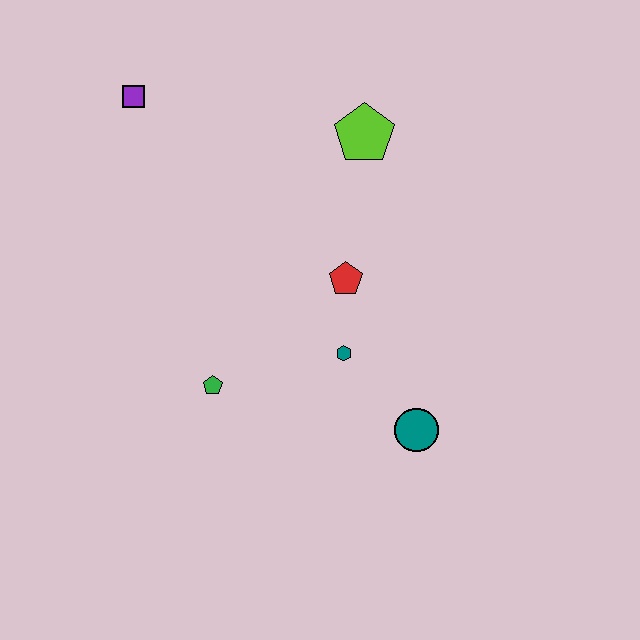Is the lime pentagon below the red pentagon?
No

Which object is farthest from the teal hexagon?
The purple square is farthest from the teal hexagon.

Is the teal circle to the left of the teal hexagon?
No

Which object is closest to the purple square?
The lime pentagon is closest to the purple square.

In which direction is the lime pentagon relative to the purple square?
The lime pentagon is to the right of the purple square.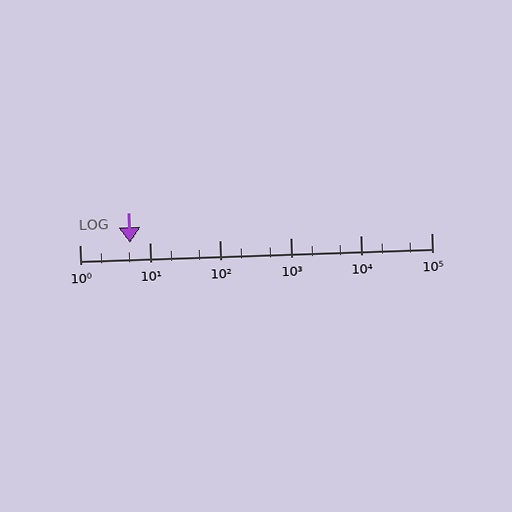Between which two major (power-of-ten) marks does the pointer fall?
The pointer is between 1 and 10.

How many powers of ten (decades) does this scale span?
The scale spans 5 decades, from 1 to 100000.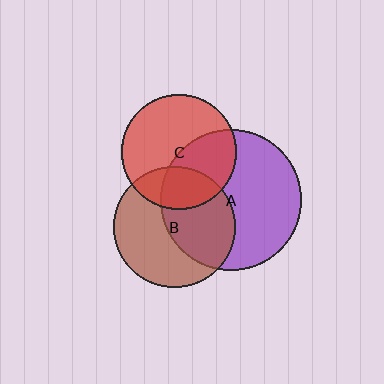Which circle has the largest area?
Circle A (purple).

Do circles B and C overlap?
Yes.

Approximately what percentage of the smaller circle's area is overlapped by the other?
Approximately 25%.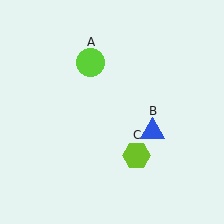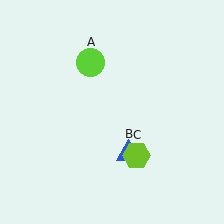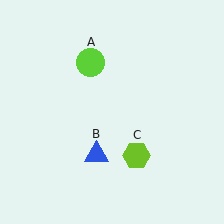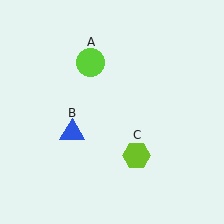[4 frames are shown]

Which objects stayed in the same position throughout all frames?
Lime circle (object A) and lime hexagon (object C) remained stationary.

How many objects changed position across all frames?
1 object changed position: blue triangle (object B).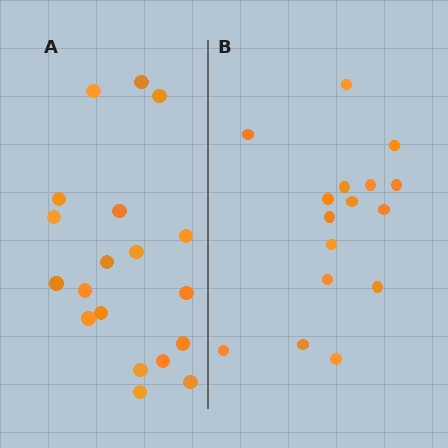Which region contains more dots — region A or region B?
Region A (the left region) has more dots.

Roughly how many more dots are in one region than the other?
Region A has just a few more — roughly 2 or 3 more dots than region B.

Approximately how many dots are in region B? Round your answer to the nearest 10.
About 20 dots. (The exact count is 16, which rounds to 20.)